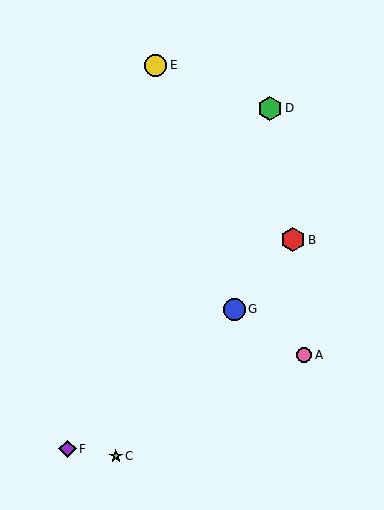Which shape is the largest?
The red hexagon (labeled B) is the largest.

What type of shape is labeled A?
Shape A is a pink circle.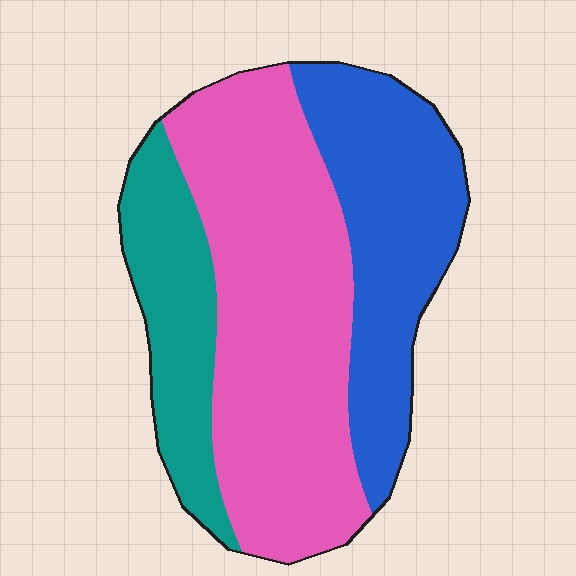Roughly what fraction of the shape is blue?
Blue covers roughly 30% of the shape.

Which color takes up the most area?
Pink, at roughly 50%.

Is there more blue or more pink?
Pink.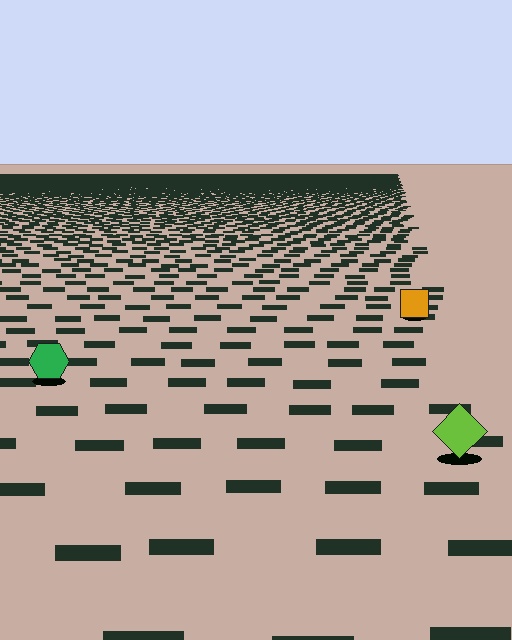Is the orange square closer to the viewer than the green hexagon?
No. The green hexagon is closer — you can tell from the texture gradient: the ground texture is coarser near it.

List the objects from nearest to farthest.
From nearest to farthest: the lime diamond, the green hexagon, the orange square.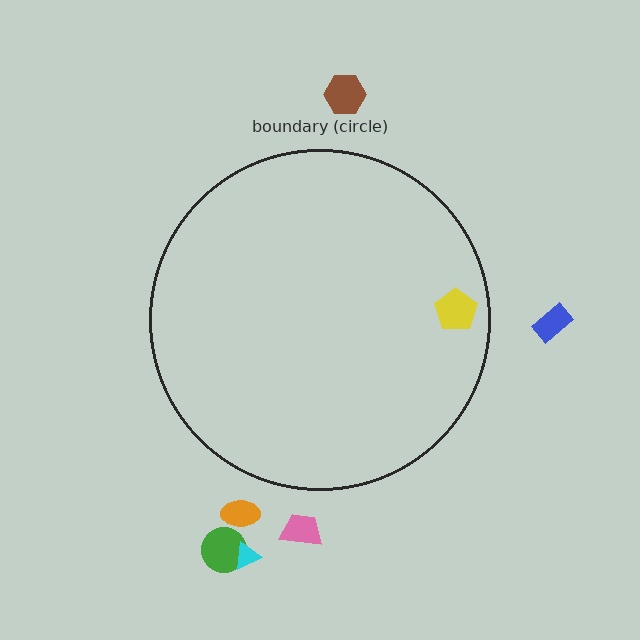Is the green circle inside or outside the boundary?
Outside.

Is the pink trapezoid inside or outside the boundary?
Outside.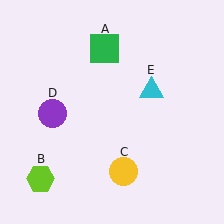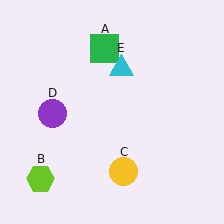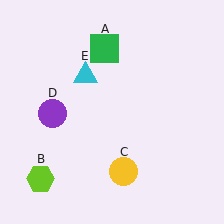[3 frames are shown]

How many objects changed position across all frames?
1 object changed position: cyan triangle (object E).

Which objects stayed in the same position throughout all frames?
Green square (object A) and lime hexagon (object B) and yellow circle (object C) and purple circle (object D) remained stationary.